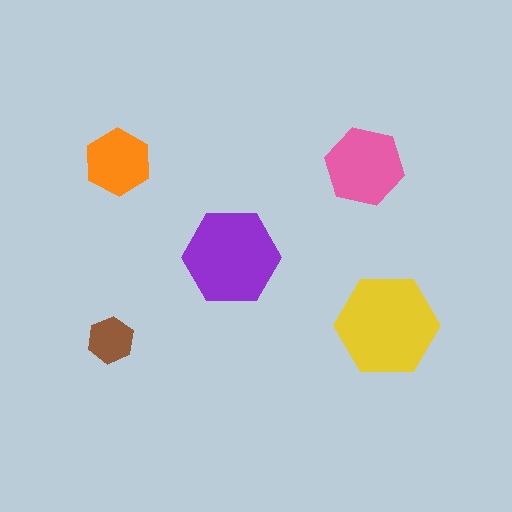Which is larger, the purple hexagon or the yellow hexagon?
The yellow one.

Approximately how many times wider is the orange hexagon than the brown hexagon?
About 1.5 times wider.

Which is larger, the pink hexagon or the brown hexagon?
The pink one.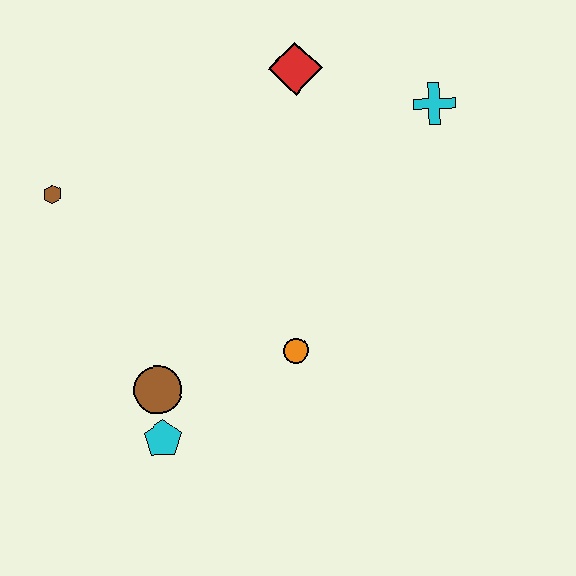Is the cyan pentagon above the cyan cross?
No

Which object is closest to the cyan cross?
The red diamond is closest to the cyan cross.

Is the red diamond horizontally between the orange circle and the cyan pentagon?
No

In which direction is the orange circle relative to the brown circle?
The orange circle is to the right of the brown circle.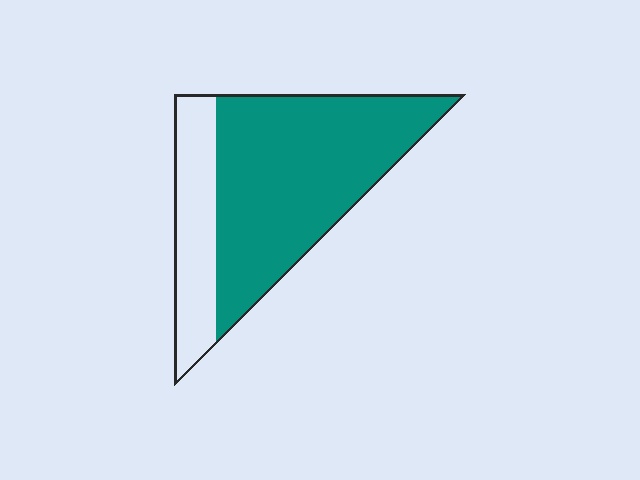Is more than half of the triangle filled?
Yes.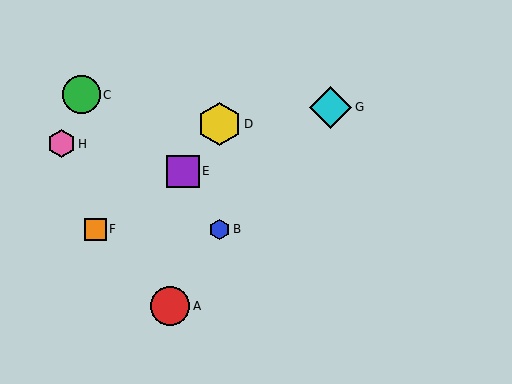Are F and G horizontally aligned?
No, F is at y≈229 and G is at y≈107.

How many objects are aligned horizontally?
2 objects (B, F) are aligned horizontally.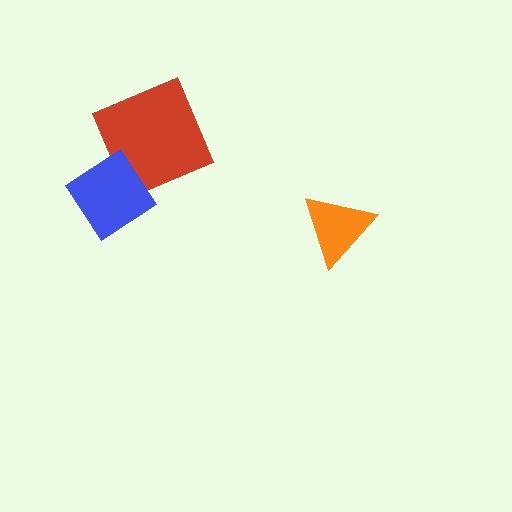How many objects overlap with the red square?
1 object overlaps with the red square.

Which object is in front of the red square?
The blue diamond is in front of the red square.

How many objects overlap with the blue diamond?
1 object overlaps with the blue diamond.